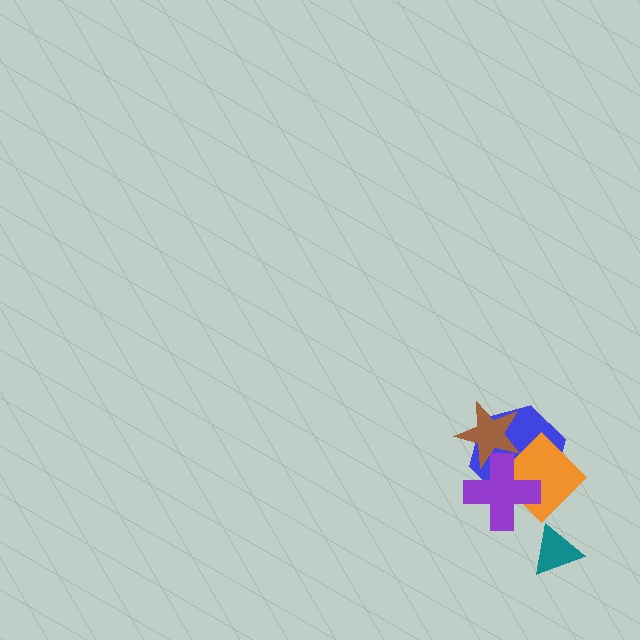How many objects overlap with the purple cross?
3 objects overlap with the purple cross.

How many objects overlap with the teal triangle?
0 objects overlap with the teal triangle.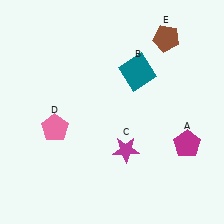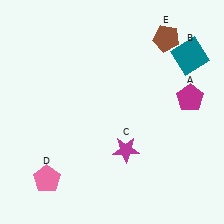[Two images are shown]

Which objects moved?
The objects that moved are: the magenta pentagon (A), the teal square (B), the pink pentagon (D).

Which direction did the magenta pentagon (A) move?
The magenta pentagon (A) moved up.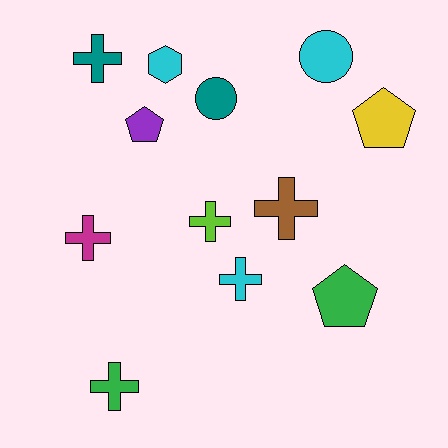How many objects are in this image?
There are 12 objects.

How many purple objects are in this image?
There is 1 purple object.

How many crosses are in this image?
There are 6 crosses.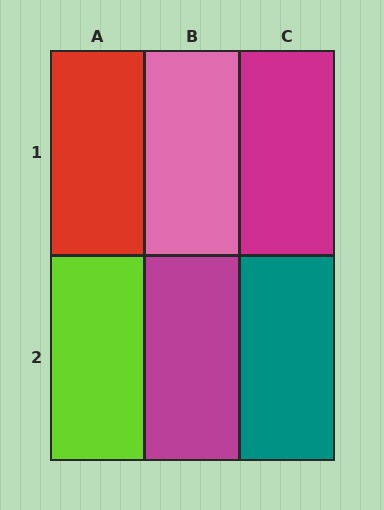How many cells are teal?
1 cell is teal.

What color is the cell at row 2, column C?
Teal.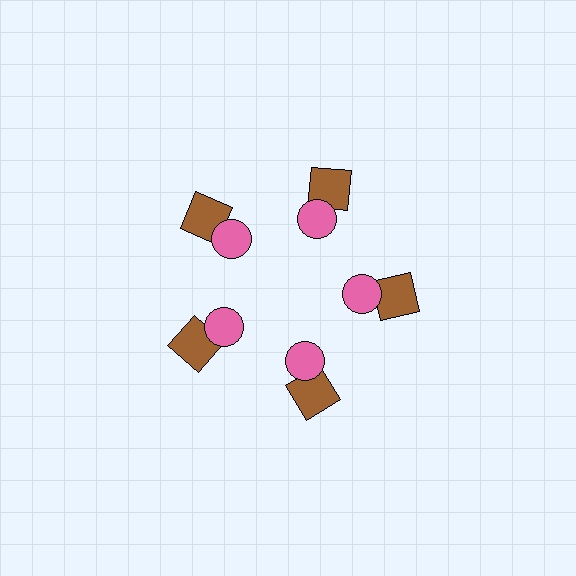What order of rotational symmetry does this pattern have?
This pattern has 5-fold rotational symmetry.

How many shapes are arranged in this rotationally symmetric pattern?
There are 10 shapes, arranged in 5 groups of 2.